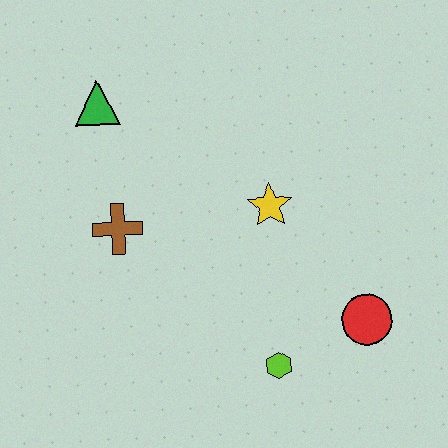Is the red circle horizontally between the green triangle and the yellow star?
No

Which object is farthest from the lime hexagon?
The green triangle is farthest from the lime hexagon.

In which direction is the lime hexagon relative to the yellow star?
The lime hexagon is below the yellow star.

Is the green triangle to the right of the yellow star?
No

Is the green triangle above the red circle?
Yes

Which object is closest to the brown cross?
The green triangle is closest to the brown cross.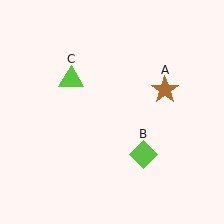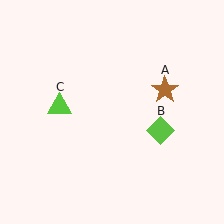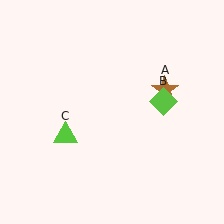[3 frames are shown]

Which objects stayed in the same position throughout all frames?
Brown star (object A) remained stationary.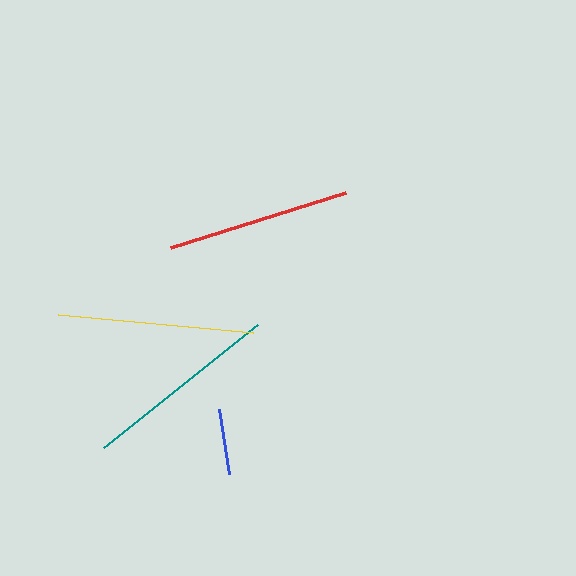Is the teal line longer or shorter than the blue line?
The teal line is longer than the blue line.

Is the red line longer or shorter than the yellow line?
The yellow line is longer than the red line.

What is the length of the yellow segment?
The yellow segment is approximately 196 pixels long.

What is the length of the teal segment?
The teal segment is approximately 197 pixels long.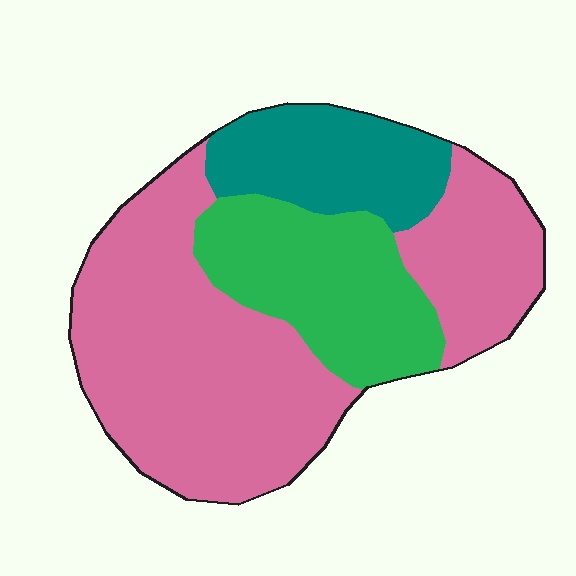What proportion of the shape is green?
Green takes up about one quarter (1/4) of the shape.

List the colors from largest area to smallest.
From largest to smallest: pink, green, teal.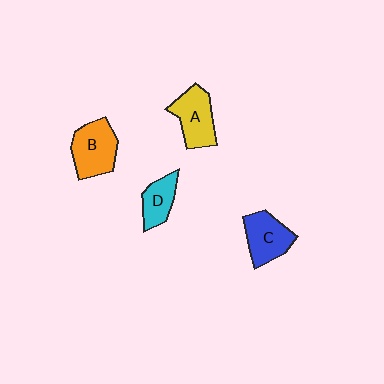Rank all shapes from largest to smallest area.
From largest to smallest: B (orange), A (yellow), C (blue), D (cyan).